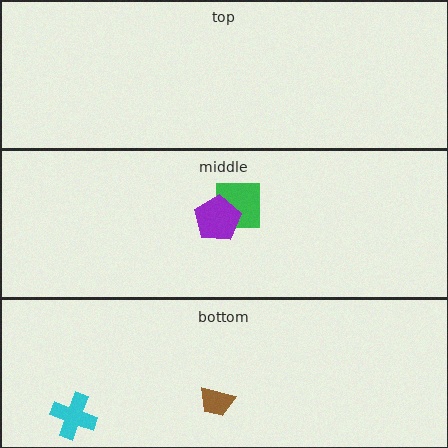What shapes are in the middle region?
The green square, the purple pentagon.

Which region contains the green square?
The middle region.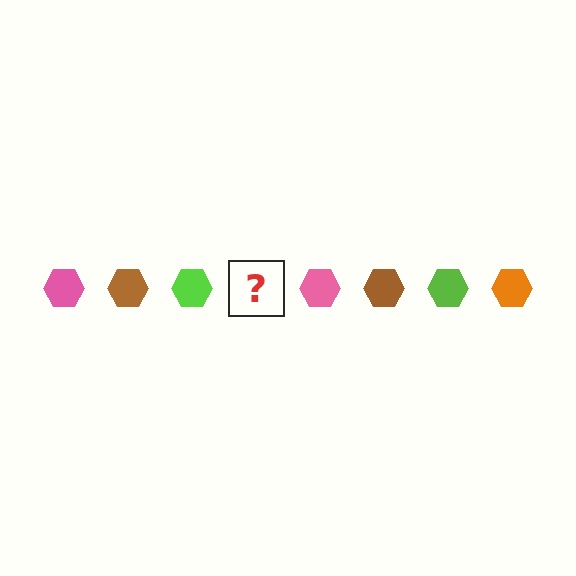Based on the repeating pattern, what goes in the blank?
The blank should be an orange hexagon.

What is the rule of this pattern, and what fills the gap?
The rule is that the pattern cycles through pink, brown, lime, orange hexagons. The gap should be filled with an orange hexagon.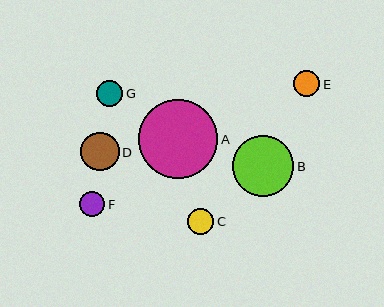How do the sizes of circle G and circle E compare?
Circle G and circle E are approximately the same size.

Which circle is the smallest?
Circle F is the smallest with a size of approximately 25 pixels.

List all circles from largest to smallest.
From largest to smallest: A, B, D, C, G, E, F.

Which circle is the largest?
Circle A is the largest with a size of approximately 79 pixels.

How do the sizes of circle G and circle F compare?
Circle G and circle F are approximately the same size.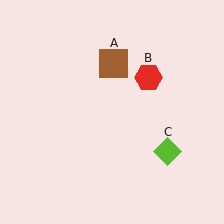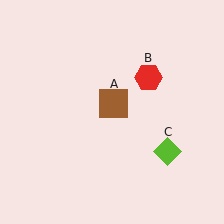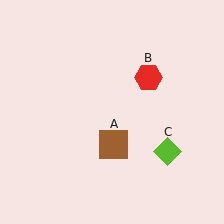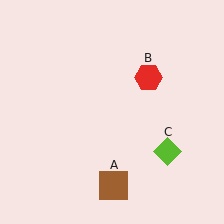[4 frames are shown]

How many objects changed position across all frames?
1 object changed position: brown square (object A).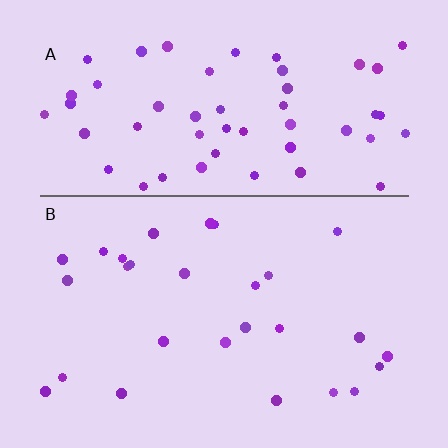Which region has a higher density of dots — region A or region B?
A (the top).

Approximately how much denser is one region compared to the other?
Approximately 2.1× — region A over region B.